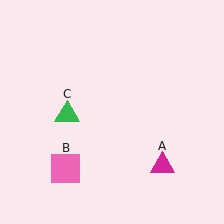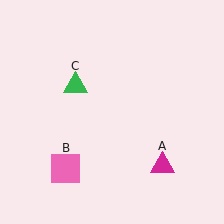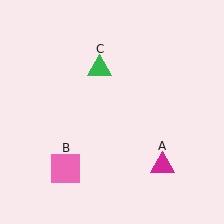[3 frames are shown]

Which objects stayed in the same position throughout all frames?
Magenta triangle (object A) and pink square (object B) remained stationary.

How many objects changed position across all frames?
1 object changed position: green triangle (object C).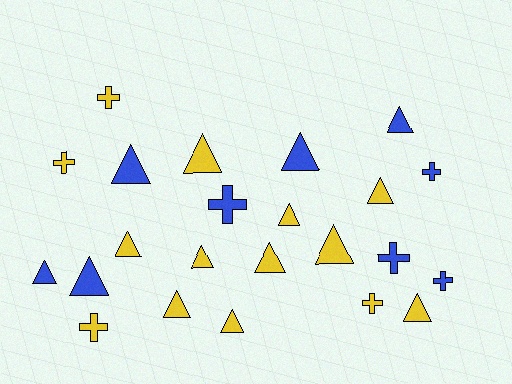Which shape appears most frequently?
Triangle, with 15 objects.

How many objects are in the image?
There are 23 objects.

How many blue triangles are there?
There are 5 blue triangles.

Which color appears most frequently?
Yellow, with 14 objects.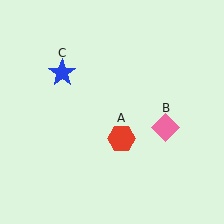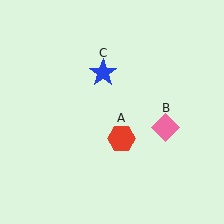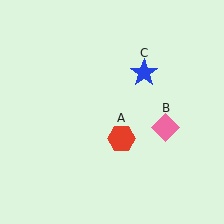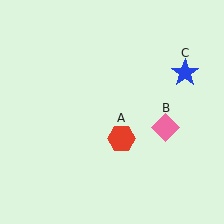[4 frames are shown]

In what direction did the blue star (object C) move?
The blue star (object C) moved right.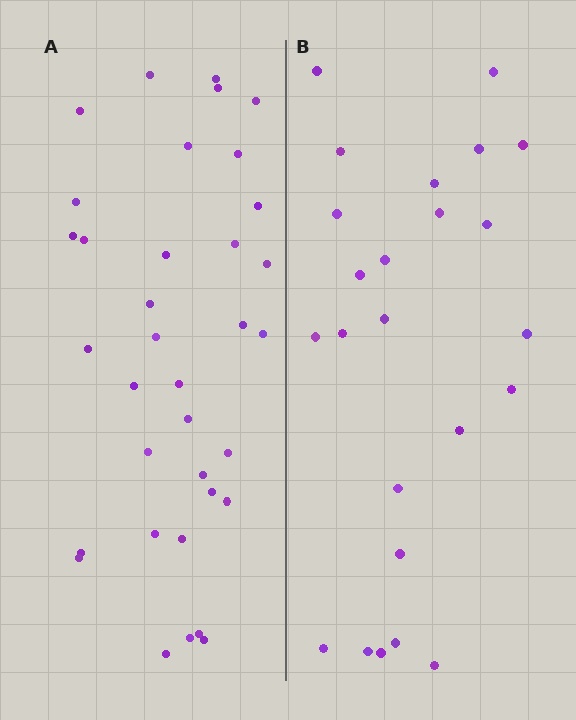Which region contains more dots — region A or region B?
Region A (the left region) has more dots.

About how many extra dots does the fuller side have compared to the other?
Region A has roughly 12 or so more dots than region B.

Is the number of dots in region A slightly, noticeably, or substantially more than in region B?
Region A has substantially more. The ratio is roughly 1.5 to 1.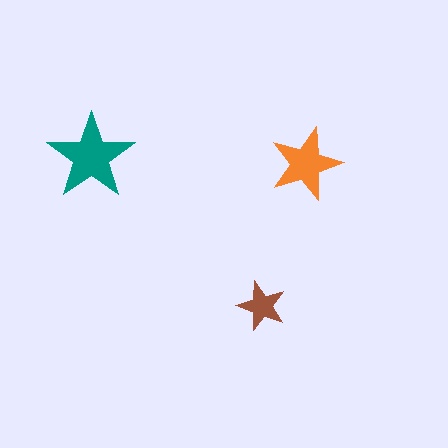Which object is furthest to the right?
The orange star is rightmost.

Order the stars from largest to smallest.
the teal one, the orange one, the brown one.